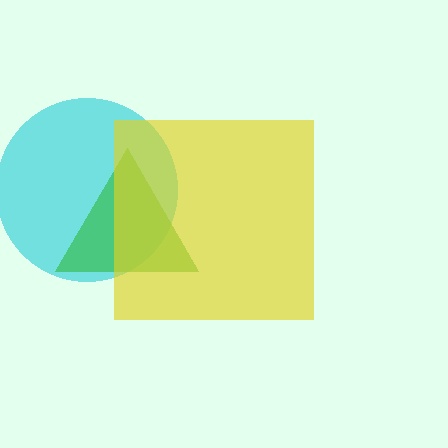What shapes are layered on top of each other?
The layered shapes are: a cyan circle, a green triangle, a yellow square.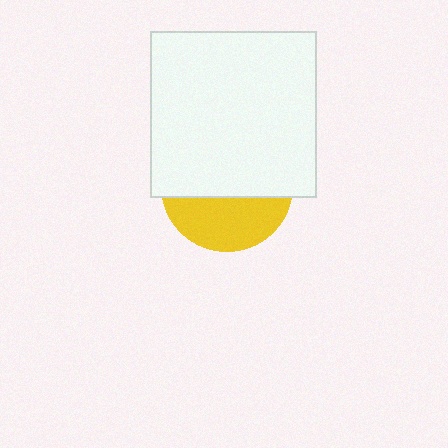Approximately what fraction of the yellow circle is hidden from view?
Roughly 61% of the yellow circle is hidden behind the white square.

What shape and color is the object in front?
The object in front is a white square.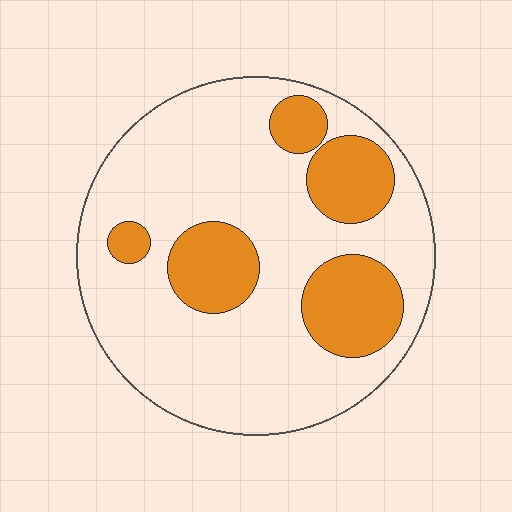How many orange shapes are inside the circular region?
5.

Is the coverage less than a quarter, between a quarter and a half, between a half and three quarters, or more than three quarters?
Between a quarter and a half.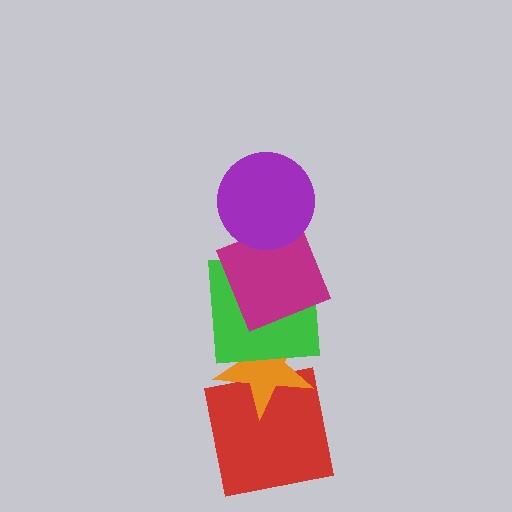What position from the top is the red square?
The red square is 5th from the top.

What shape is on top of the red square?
The orange star is on top of the red square.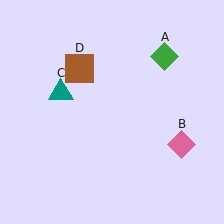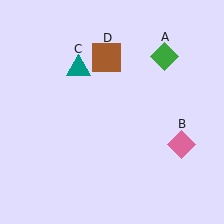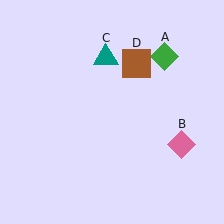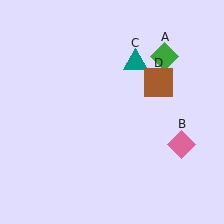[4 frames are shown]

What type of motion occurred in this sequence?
The teal triangle (object C), brown square (object D) rotated clockwise around the center of the scene.